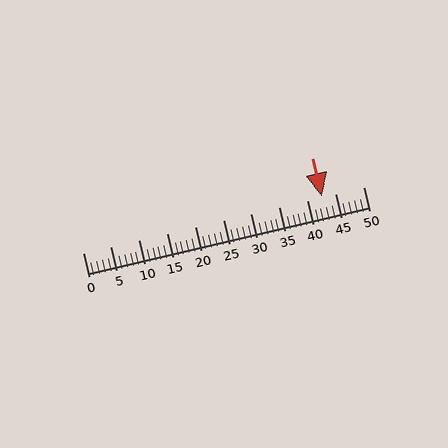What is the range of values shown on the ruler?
The ruler shows values from 0 to 50.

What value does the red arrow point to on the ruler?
The red arrow points to approximately 43.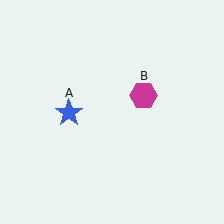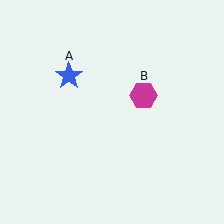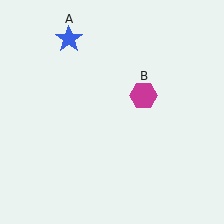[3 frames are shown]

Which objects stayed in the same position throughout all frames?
Magenta hexagon (object B) remained stationary.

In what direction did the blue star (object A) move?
The blue star (object A) moved up.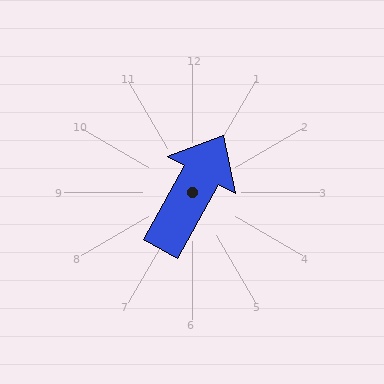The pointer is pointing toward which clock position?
Roughly 1 o'clock.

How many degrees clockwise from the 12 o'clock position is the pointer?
Approximately 29 degrees.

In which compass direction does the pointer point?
Northeast.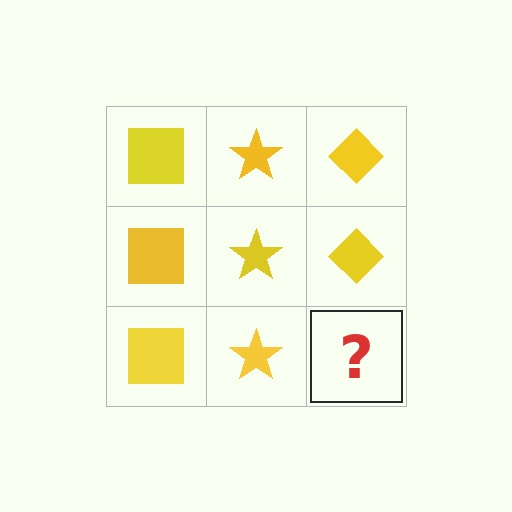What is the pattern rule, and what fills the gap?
The rule is that each column has a consistent shape. The gap should be filled with a yellow diamond.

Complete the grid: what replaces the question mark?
The question mark should be replaced with a yellow diamond.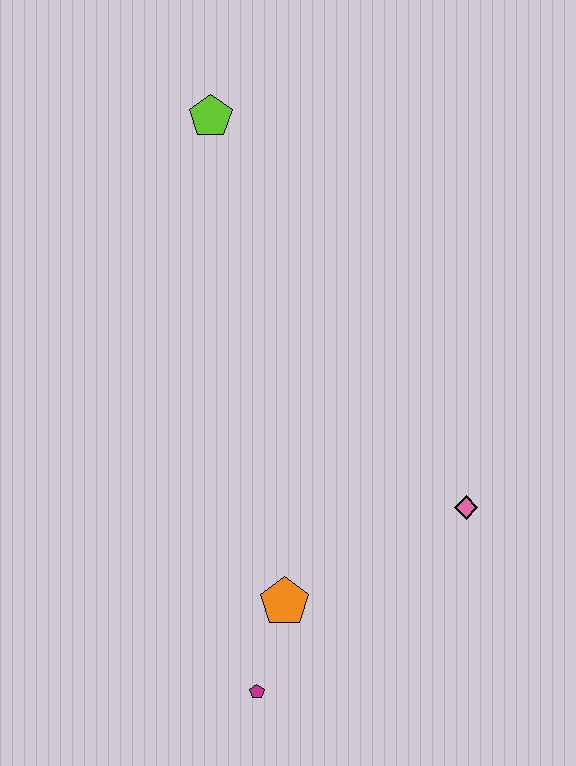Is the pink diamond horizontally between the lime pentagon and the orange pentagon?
No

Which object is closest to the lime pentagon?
The pink diamond is closest to the lime pentagon.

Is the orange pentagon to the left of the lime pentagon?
No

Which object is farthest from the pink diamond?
The lime pentagon is farthest from the pink diamond.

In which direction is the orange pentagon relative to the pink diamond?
The orange pentagon is to the left of the pink diamond.